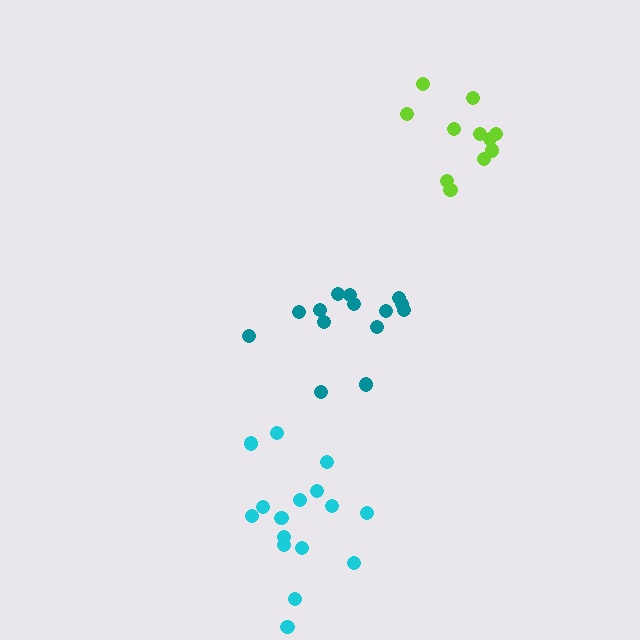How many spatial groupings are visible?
There are 3 spatial groupings.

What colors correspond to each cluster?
The clusters are colored: teal, cyan, lime.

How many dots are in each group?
Group 1: 14 dots, Group 2: 16 dots, Group 3: 11 dots (41 total).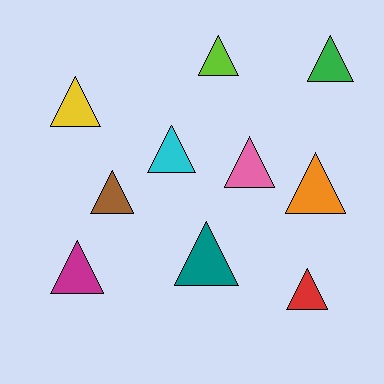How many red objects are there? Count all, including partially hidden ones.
There is 1 red object.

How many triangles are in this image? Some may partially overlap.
There are 10 triangles.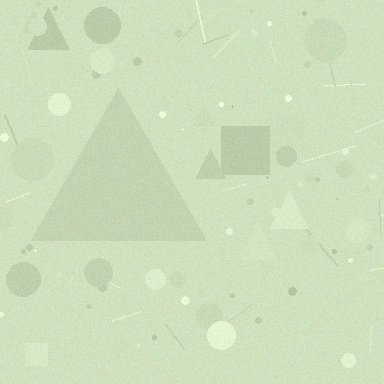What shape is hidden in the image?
A triangle is hidden in the image.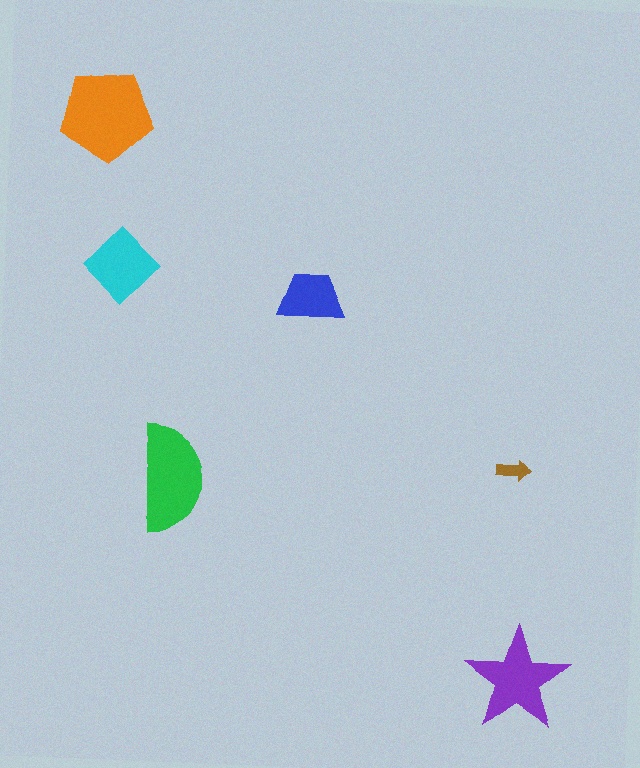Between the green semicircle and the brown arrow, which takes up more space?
The green semicircle.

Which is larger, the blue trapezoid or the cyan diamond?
The cyan diamond.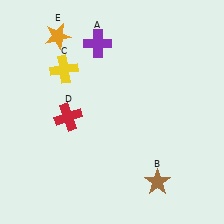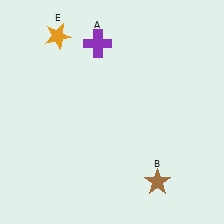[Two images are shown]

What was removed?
The red cross (D), the yellow cross (C) were removed in Image 2.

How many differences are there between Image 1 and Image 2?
There are 2 differences between the two images.